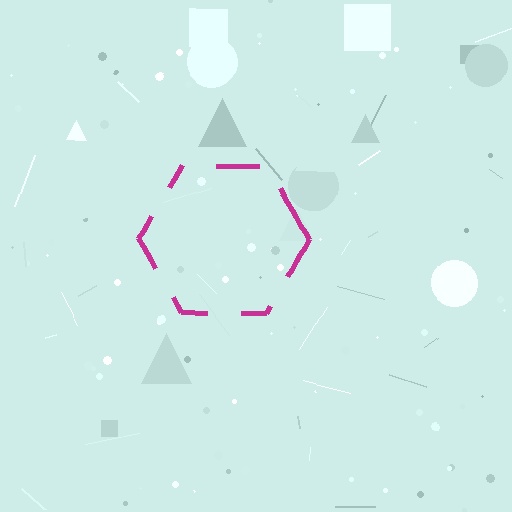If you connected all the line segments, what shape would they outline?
They would outline a hexagon.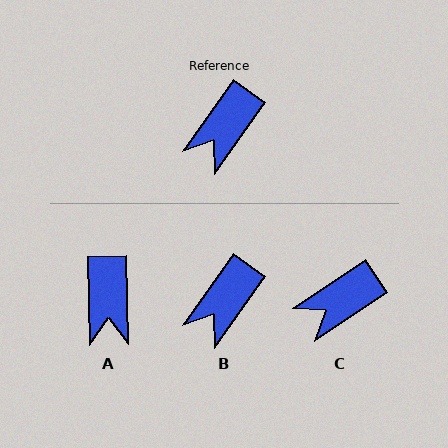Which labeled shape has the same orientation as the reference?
B.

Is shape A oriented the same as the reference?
No, it is off by about 37 degrees.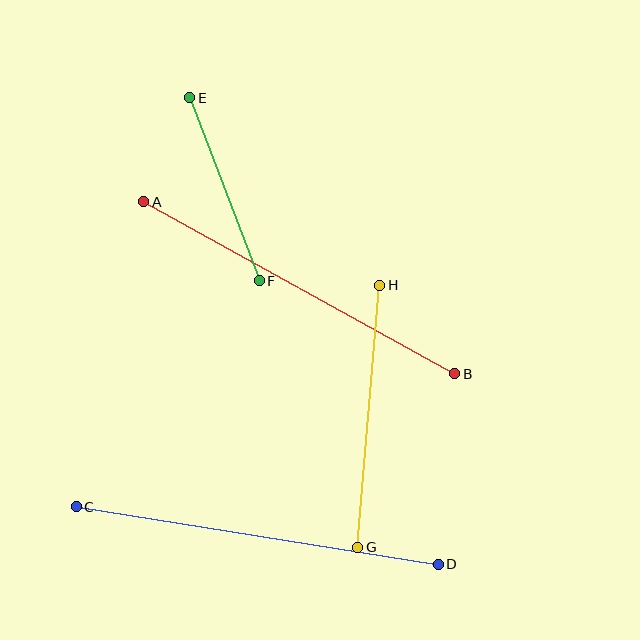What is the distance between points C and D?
The distance is approximately 367 pixels.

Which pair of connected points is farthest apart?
Points C and D are farthest apart.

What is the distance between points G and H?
The distance is approximately 263 pixels.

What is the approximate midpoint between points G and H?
The midpoint is at approximately (369, 416) pixels.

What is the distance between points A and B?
The distance is approximately 356 pixels.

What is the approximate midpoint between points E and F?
The midpoint is at approximately (224, 189) pixels.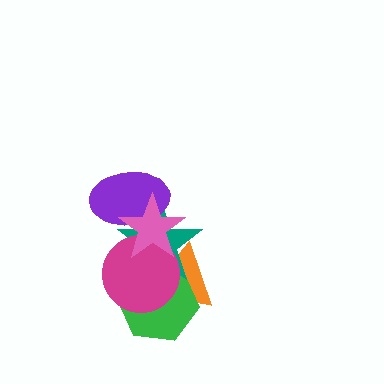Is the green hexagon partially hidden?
Yes, it is partially covered by another shape.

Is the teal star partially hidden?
Yes, it is partially covered by another shape.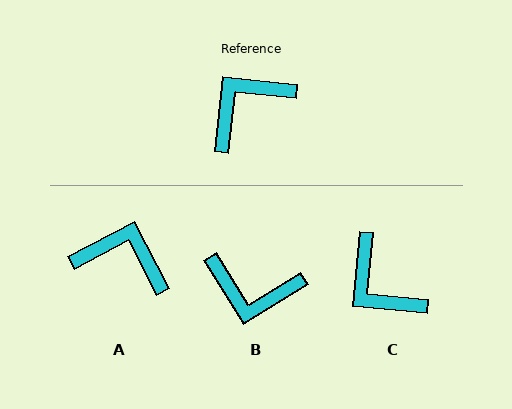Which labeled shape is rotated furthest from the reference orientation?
B, about 128 degrees away.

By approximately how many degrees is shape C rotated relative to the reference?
Approximately 91 degrees counter-clockwise.